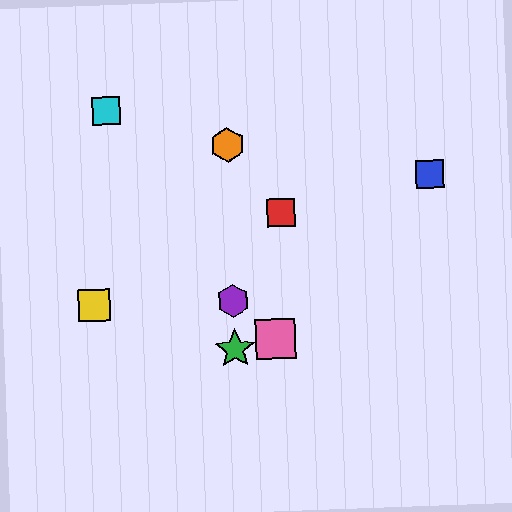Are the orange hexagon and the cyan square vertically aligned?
No, the orange hexagon is at x≈228 and the cyan square is at x≈106.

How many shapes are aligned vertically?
3 shapes (the green star, the purple hexagon, the orange hexagon) are aligned vertically.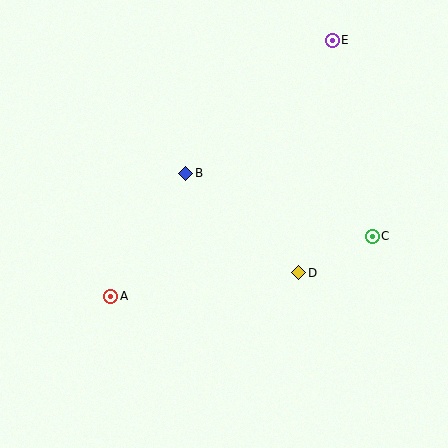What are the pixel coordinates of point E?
Point E is at (332, 40).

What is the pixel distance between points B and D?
The distance between B and D is 151 pixels.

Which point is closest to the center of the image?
Point B at (186, 173) is closest to the center.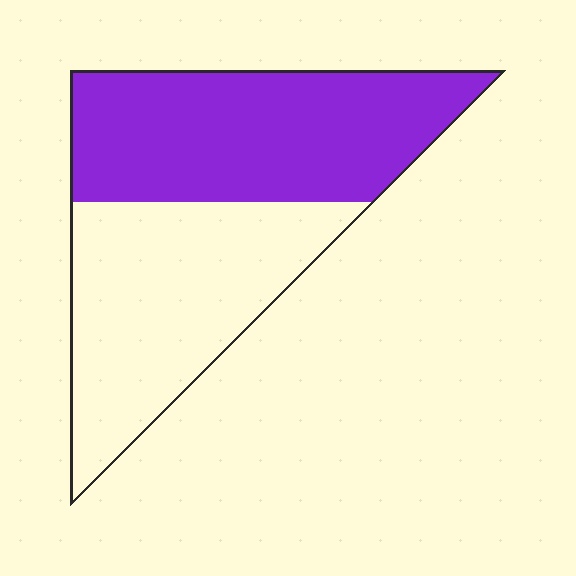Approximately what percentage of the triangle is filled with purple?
Approximately 50%.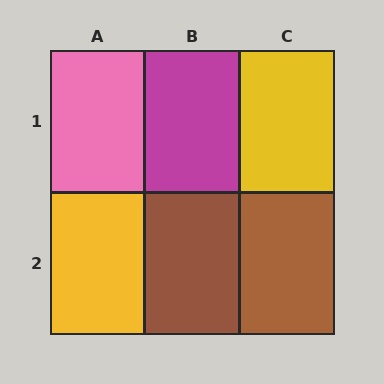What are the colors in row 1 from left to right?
Pink, magenta, yellow.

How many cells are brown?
2 cells are brown.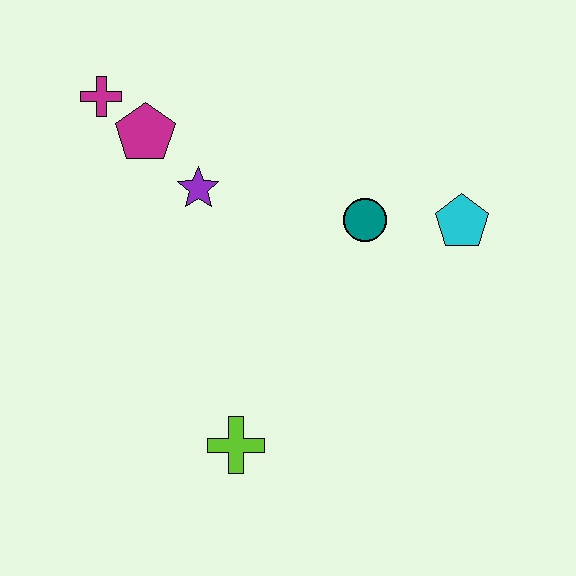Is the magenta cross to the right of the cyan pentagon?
No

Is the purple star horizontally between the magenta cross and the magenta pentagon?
No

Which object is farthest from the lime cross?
The magenta cross is farthest from the lime cross.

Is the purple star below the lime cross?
No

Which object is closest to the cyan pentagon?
The teal circle is closest to the cyan pentagon.